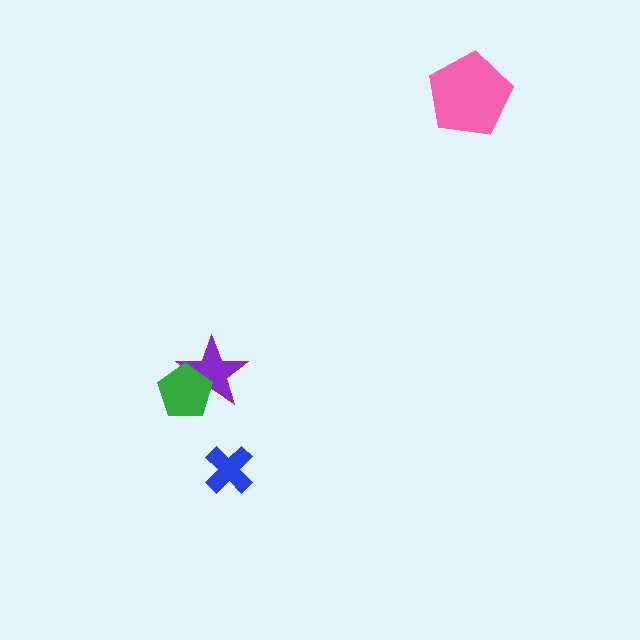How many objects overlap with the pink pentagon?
0 objects overlap with the pink pentagon.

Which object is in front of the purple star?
The green pentagon is in front of the purple star.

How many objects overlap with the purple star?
1 object overlaps with the purple star.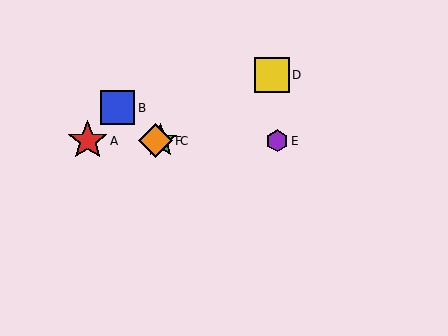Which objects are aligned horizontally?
Objects A, C, E, F are aligned horizontally.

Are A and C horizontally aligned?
Yes, both are at y≈141.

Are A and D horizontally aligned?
No, A is at y≈141 and D is at y≈75.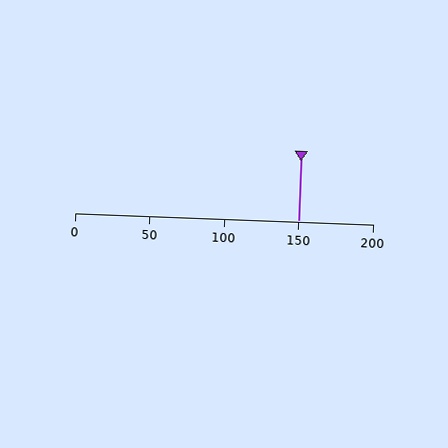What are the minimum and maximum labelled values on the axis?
The axis runs from 0 to 200.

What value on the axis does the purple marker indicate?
The marker indicates approximately 150.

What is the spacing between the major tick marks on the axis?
The major ticks are spaced 50 apart.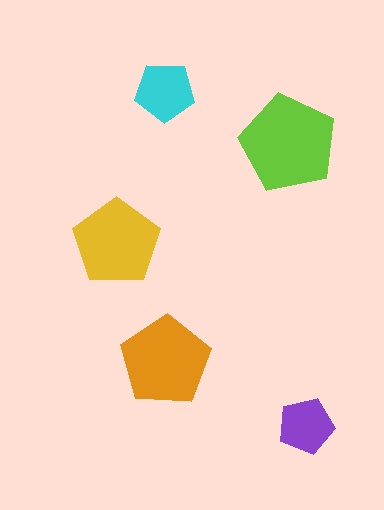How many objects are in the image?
There are 5 objects in the image.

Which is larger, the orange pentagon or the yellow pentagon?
The orange one.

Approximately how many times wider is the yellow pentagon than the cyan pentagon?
About 1.5 times wider.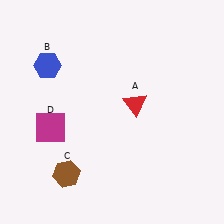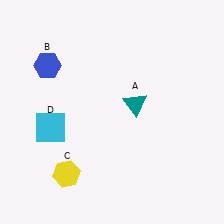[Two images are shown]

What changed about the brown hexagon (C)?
In Image 1, C is brown. In Image 2, it changed to yellow.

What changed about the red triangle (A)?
In Image 1, A is red. In Image 2, it changed to teal.